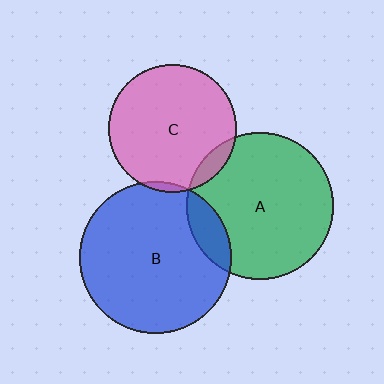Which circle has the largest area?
Circle B (blue).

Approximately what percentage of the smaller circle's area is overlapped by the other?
Approximately 5%.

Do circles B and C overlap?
Yes.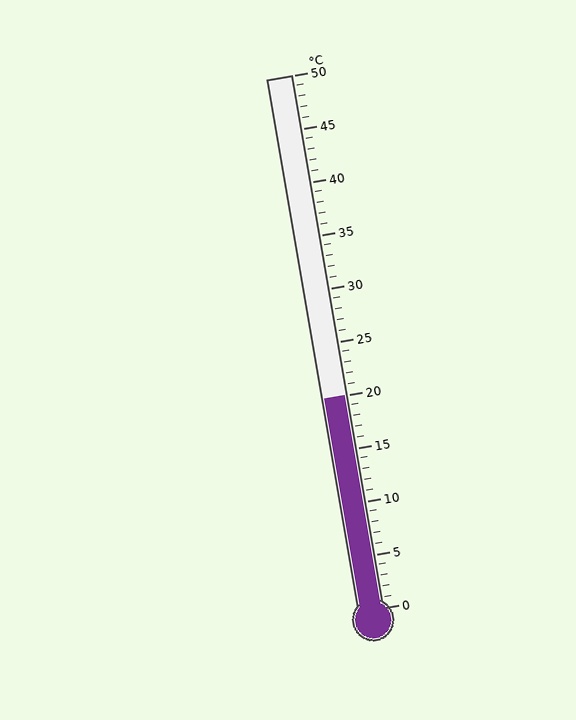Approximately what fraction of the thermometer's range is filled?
The thermometer is filled to approximately 40% of its range.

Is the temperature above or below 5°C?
The temperature is above 5°C.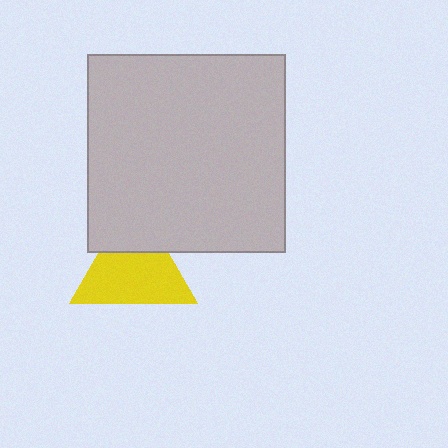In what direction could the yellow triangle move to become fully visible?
The yellow triangle could move down. That would shift it out from behind the light gray square entirely.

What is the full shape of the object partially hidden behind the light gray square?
The partially hidden object is a yellow triangle.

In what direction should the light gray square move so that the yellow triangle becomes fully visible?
The light gray square should move up. That is the shortest direction to clear the overlap and leave the yellow triangle fully visible.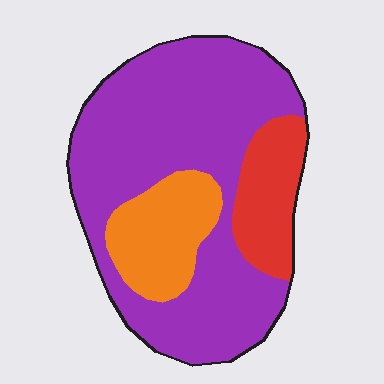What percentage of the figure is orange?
Orange takes up between a sixth and a third of the figure.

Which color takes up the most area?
Purple, at roughly 70%.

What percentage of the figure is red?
Red covers about 15% of the figure.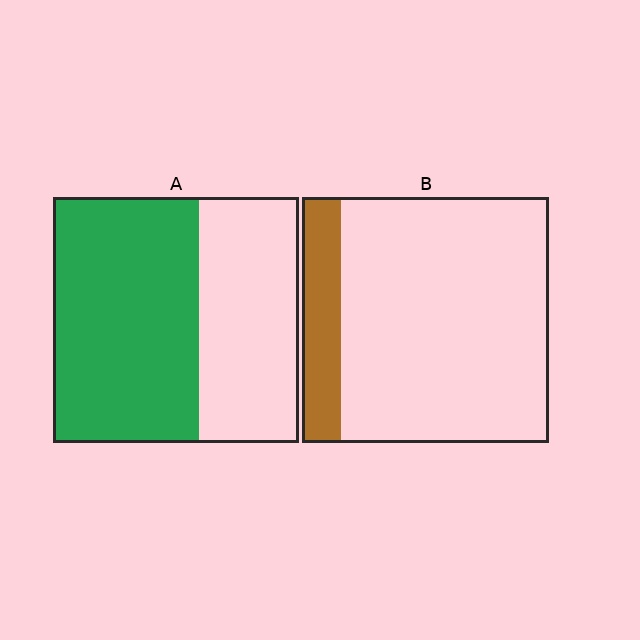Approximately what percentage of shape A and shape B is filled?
A is approximately 60% and B is approximately 15%.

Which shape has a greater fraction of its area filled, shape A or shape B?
Shape A.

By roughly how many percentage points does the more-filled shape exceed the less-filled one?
By roughly 45 percentage points (A over B).